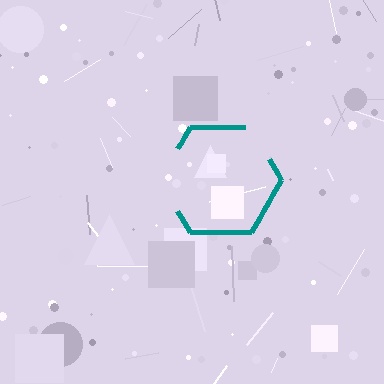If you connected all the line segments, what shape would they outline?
They would outline a hexagon.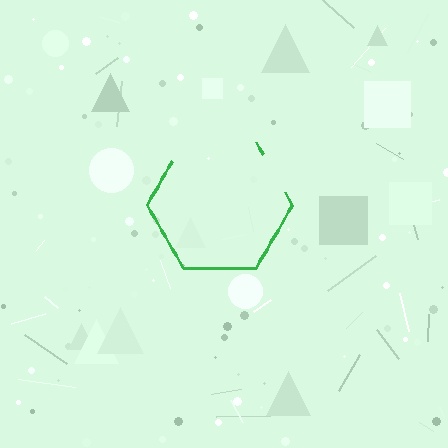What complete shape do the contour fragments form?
The contour fragments form a hexagon.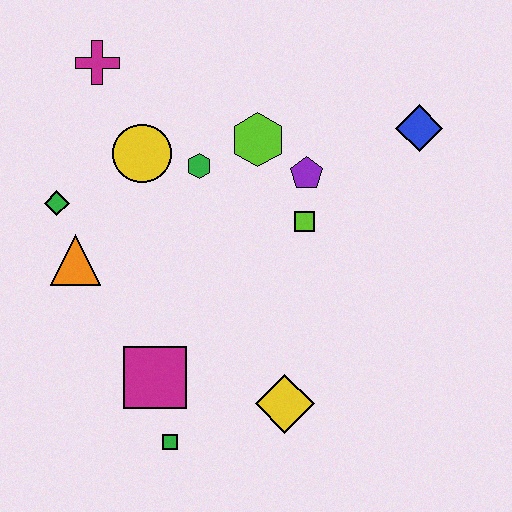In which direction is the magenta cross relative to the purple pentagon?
The magenta cross is to the left of the purple pentagon.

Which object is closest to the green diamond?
The orange triangle is closest to the green diamond.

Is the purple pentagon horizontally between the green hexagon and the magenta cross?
No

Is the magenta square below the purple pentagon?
Yes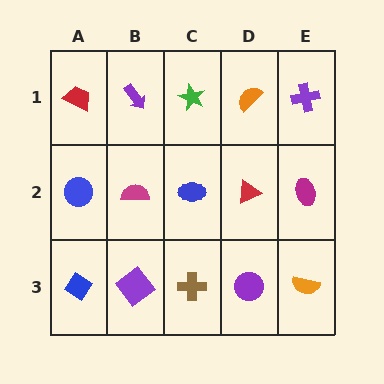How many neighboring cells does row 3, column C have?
3.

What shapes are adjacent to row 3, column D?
A red triangle (row 2, column D), a brown cross (row 3, column C), an orange semicircle (row 3, column E).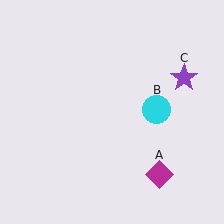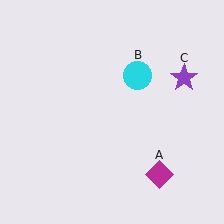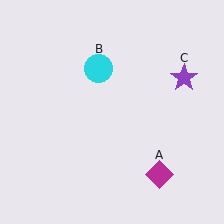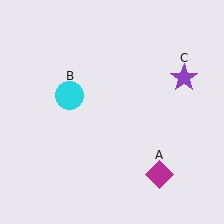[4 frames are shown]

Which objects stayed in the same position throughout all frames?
Magenta diamond (object A) and purple star (object C) remained stationary.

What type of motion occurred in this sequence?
The cyan circle (object B) rotated counterclockwise around the center of the scene.